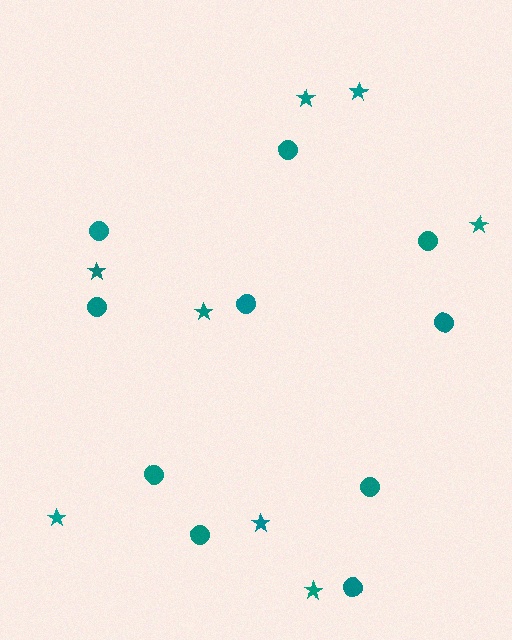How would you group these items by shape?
There are 2 groups: one group of circles (10) and one group of stars (8).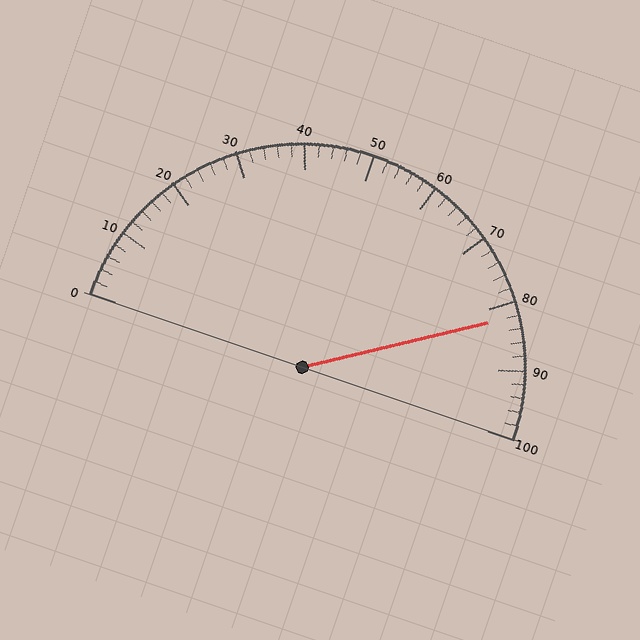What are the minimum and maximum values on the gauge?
The gauge ranges from 0 to 100.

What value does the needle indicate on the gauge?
The needle indicates approximately 82.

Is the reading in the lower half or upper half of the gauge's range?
The reading is in the upper half of the range (0 to 100).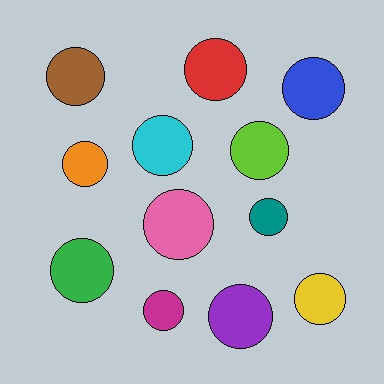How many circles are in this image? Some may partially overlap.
There are 12 circles.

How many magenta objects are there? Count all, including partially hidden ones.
There is 1 magenta object.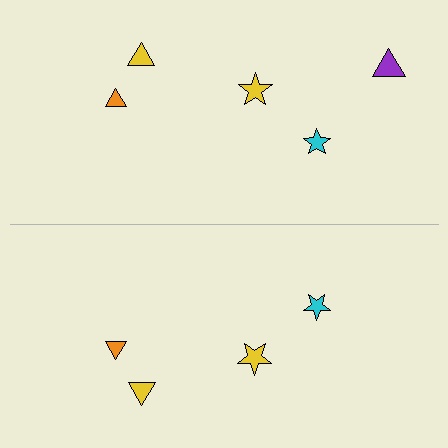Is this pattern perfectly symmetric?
No, the pattern is not perfectly symmetric. A purple triangle is missing from the bottom side.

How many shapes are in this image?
There are 9 shapes in this image.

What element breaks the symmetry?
A purple triangle is missing from the bottom side.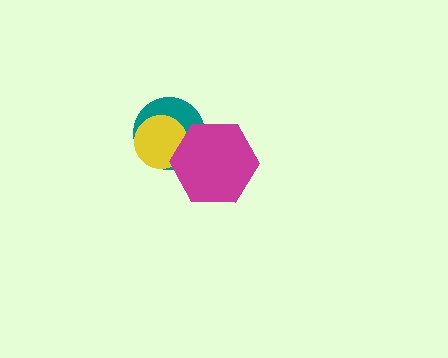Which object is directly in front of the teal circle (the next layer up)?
The yellow circle is directly in front of the teal circle.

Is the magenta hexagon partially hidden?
No, no other shape covers it.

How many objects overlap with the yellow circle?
2 objects overlap with the yellow circle.